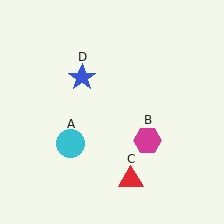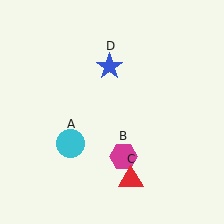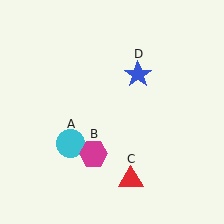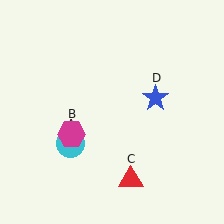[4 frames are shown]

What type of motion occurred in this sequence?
The magenta hexagon (object B), blue star (object D) rotated clockwise around the center of the scene.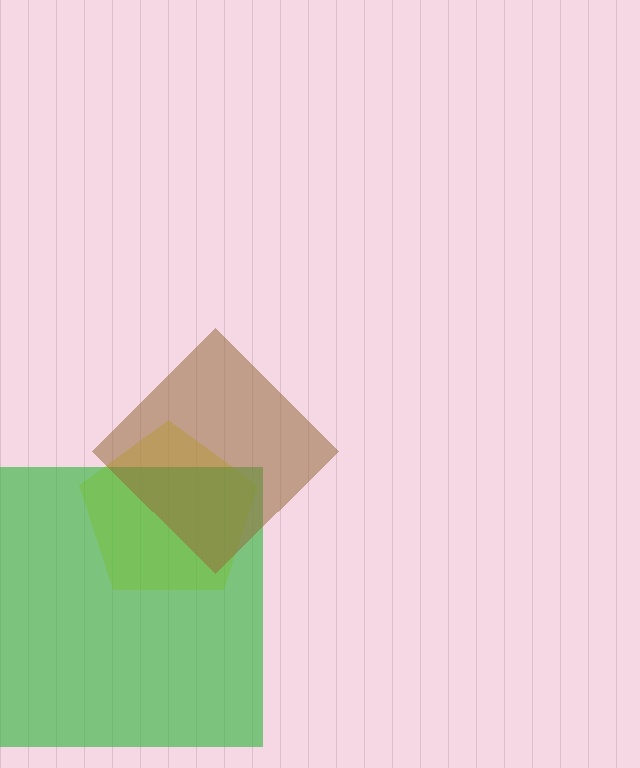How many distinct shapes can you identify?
There are 3 distinct shapes: a yellow pentagon, a green square, a brown diamond.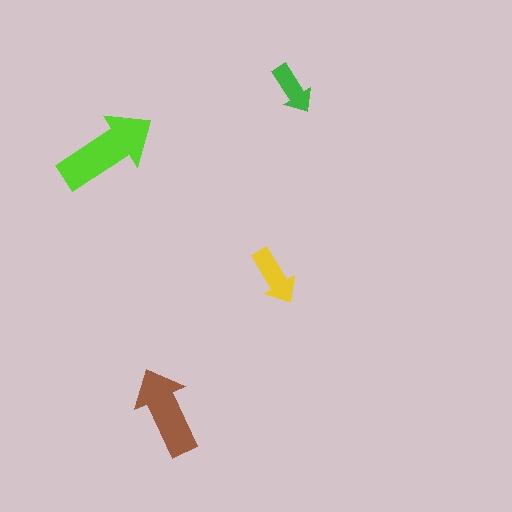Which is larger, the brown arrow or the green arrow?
The brown one.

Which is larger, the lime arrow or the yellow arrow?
The lime one.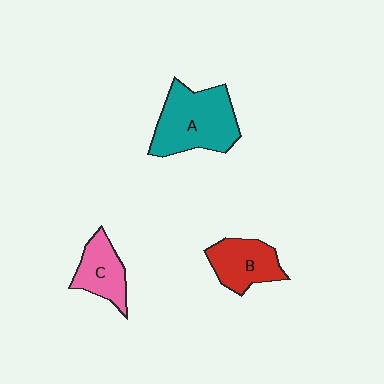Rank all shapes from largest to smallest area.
From largest to smallest: A (teal), B (red), C (pink).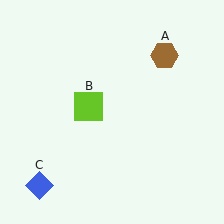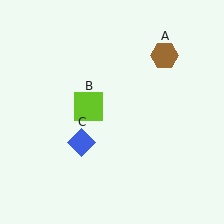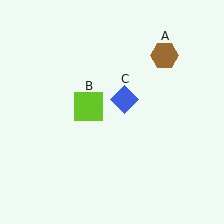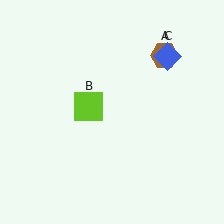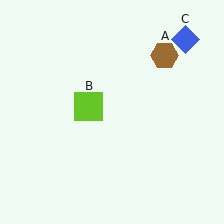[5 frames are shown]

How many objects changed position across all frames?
1 object changed position: blue diamond (object C).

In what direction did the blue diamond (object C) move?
The blue diamond (object C) moved up and to the right.